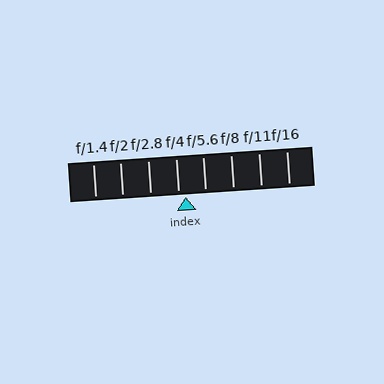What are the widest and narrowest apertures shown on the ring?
The widest aperture shown is f/1.4 and the narrowest is f/16.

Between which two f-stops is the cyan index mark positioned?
The index mark is between f/4 and f/5.6.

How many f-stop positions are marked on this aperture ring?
There are 8 f-stop positions marked.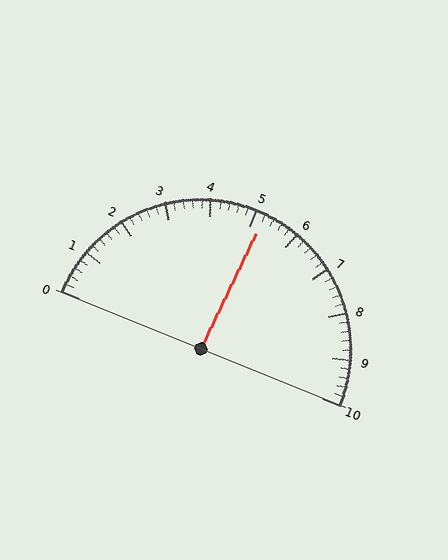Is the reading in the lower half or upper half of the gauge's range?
The reading is in the upper half of the range (0 to 10).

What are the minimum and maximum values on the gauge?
The gauge ranges from 0 to 10.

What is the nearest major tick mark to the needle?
The nearest major tick mark is 5.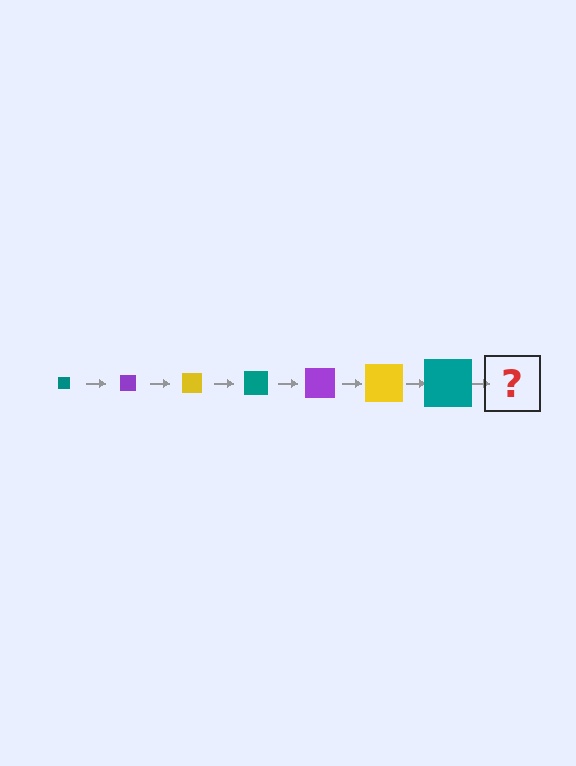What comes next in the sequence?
The next element should be a purple square, larger than the previous one.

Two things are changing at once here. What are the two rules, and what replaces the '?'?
The two rules are that the square grows larger each step and the color cycles through teal, purple, and yellow. The '?' should be a purple square, larger than the previous one.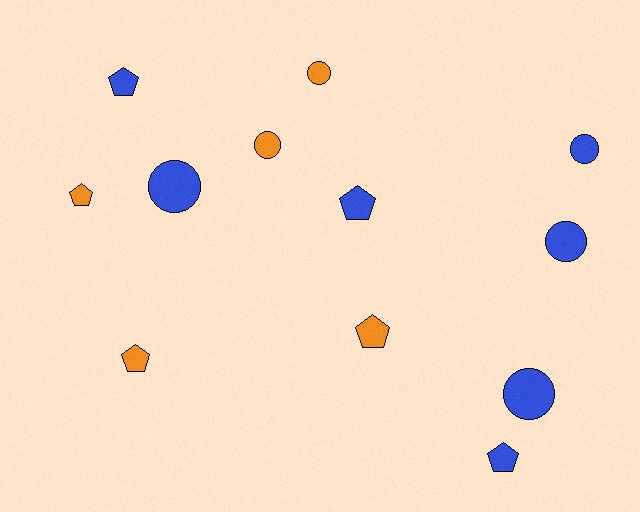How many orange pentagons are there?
There are 3 orange pentagons.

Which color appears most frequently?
Blue, with 7 objects.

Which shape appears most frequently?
Pentagon, with 6 objects.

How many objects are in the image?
There are 12 objects.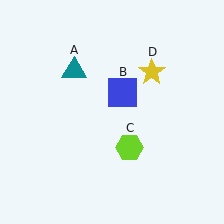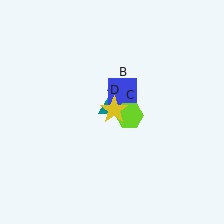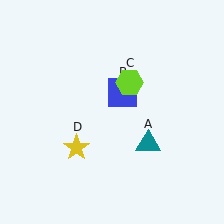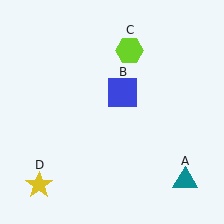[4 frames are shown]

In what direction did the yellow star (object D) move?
The yellow star (object D) moved down and to the left.